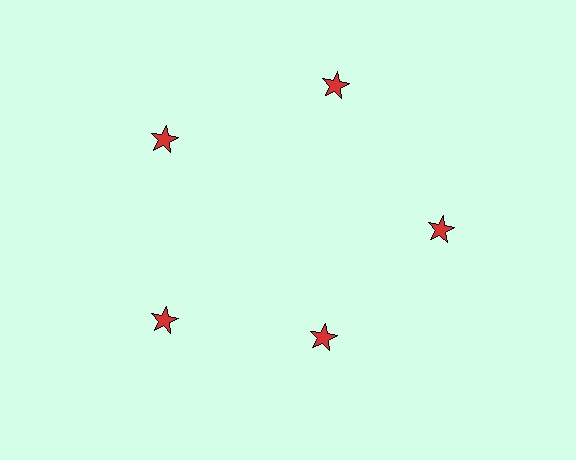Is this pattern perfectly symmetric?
No. The 5 red stars are arranged in a ring, but one element near the 5 o'clock position is pulled inward toward the center, breaking the 5-fold rotational symmetry.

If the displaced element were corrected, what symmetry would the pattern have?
It would have 5-fold rotational symmetry — the pattern would map onto itself every 72 degrees.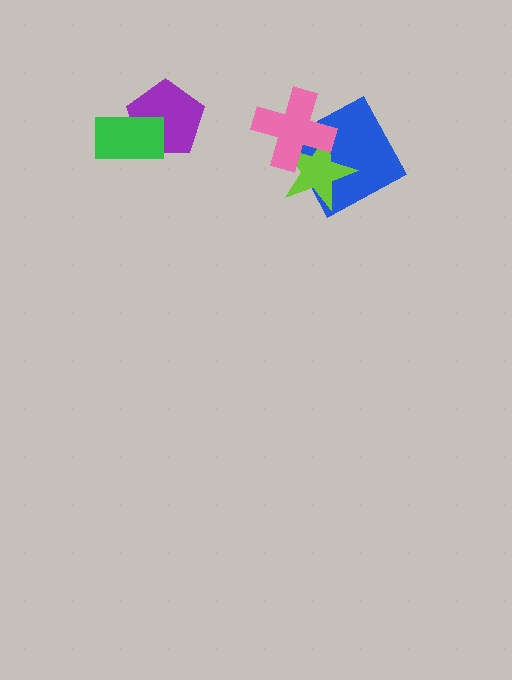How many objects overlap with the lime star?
2 objects overlap with the lime star.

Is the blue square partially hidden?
Yes, it is partially covered by another shape.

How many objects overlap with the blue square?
2 objects overlap with the blue square.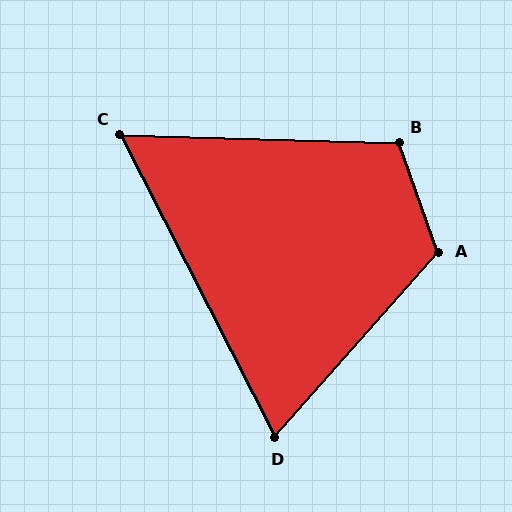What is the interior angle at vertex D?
Approximately 69 degrees (acute).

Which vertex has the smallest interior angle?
C, at approximately 61 degrees.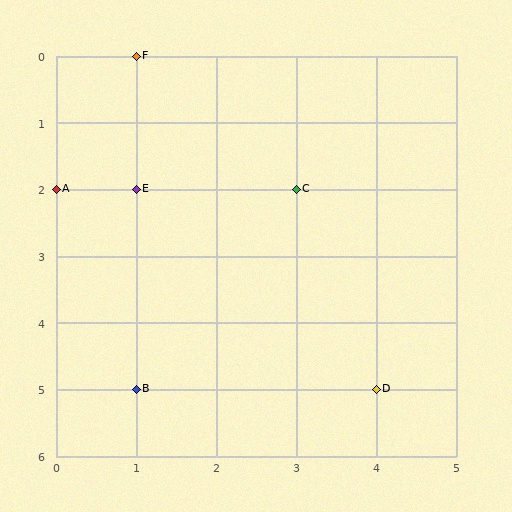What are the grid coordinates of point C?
Point C is at grid coordinates (3, 2).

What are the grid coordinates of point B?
Point B is at grid coordinates (1, 5).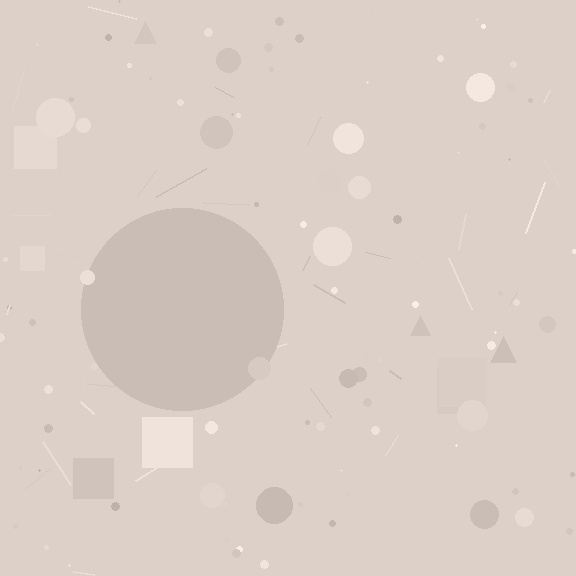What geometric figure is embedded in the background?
A circle is embedded in the background.